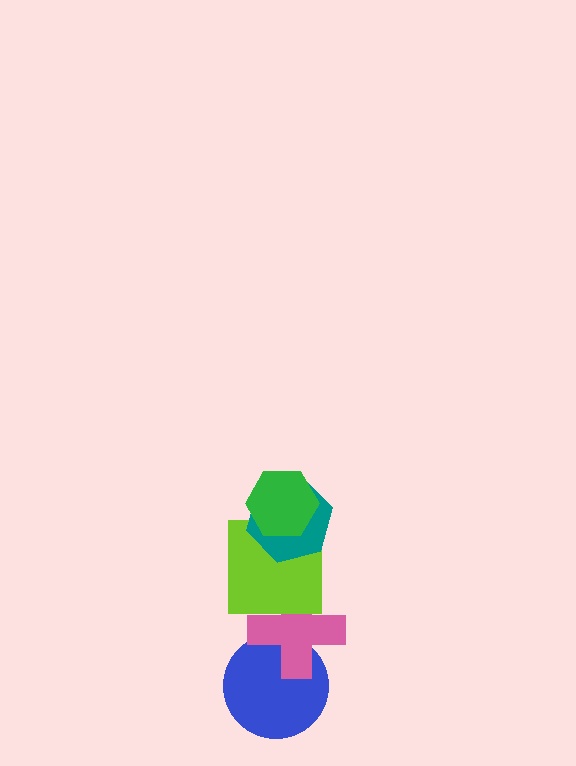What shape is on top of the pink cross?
The lime square is on top of the pink cross.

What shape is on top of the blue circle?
The pink cross is on top of the blue circle.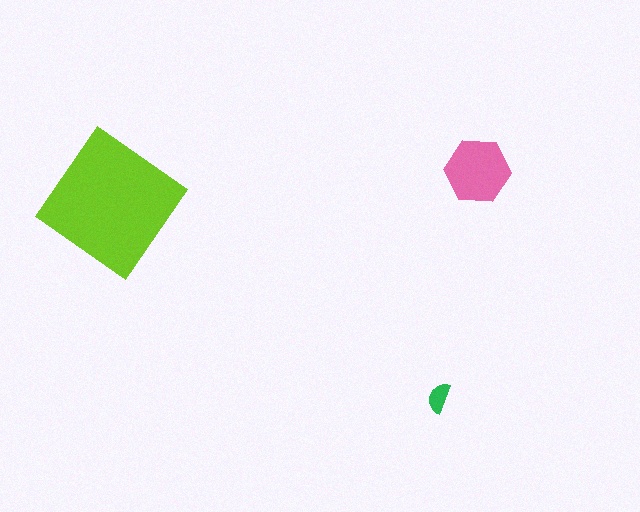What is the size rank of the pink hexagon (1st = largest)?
2nd.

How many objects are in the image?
There are 3 objects in the image.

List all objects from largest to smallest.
The lime diamond, the pink hexagon, the green semicircle.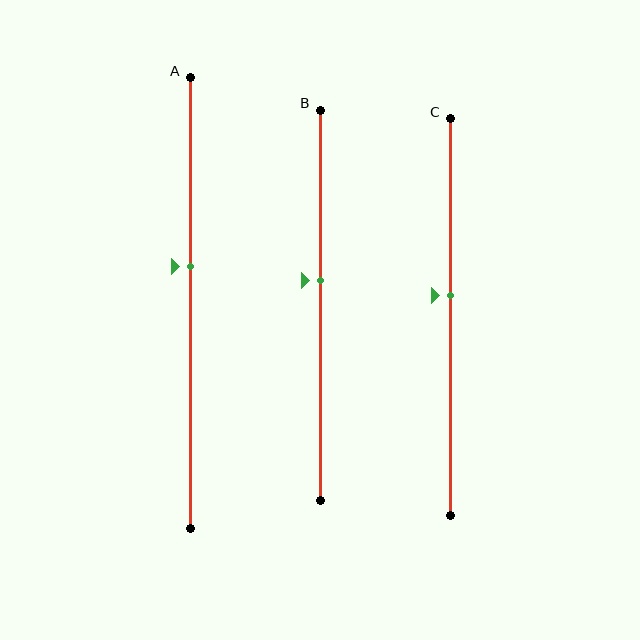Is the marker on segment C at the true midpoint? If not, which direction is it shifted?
No, the marker on segment C is shifted upward by about 5% of the segment length.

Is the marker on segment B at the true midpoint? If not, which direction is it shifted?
No, the marker on segment B is shifted upward by about 6% of the segment length.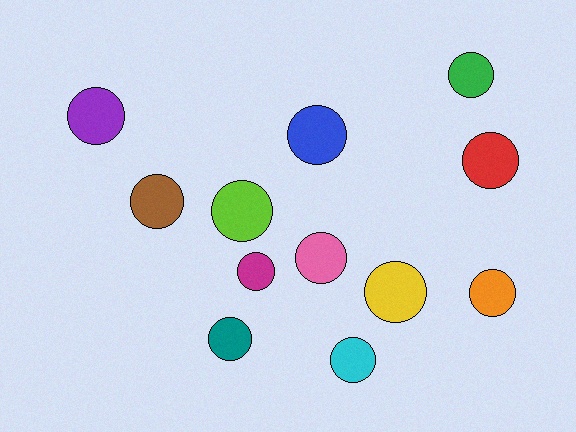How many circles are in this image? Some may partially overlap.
There are 12 circles.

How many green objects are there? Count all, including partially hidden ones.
There is 1 green object.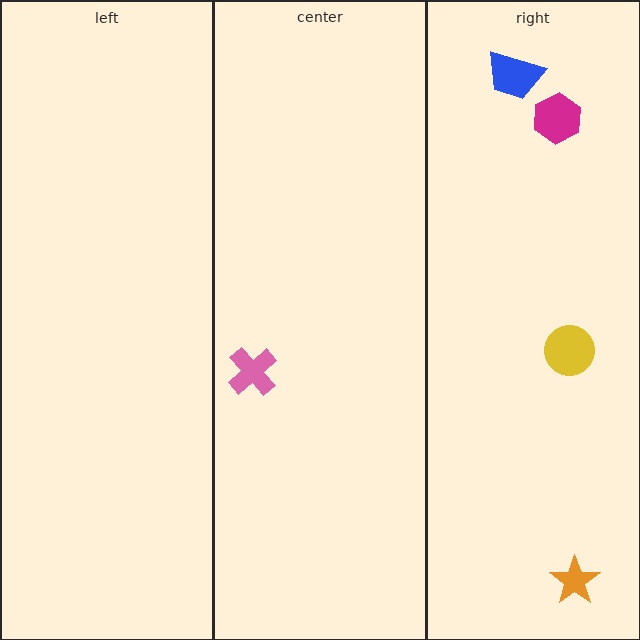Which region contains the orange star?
The right region.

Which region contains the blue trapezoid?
The right region.